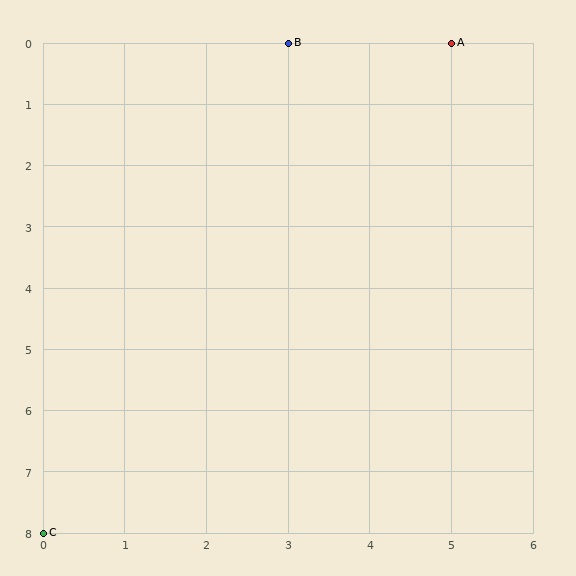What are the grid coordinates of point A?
Point A is at grid coordinates (5, 0).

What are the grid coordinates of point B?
Point B is at grid coordinates (3, 0).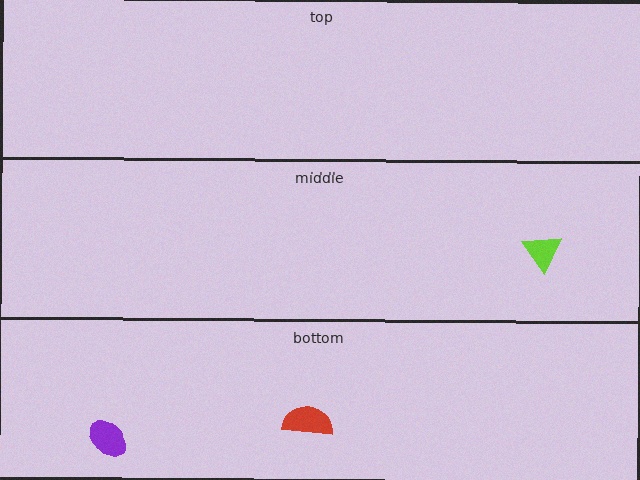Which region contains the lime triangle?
The middle region.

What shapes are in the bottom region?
The purple ellipse, the red semicircle.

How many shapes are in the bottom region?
2.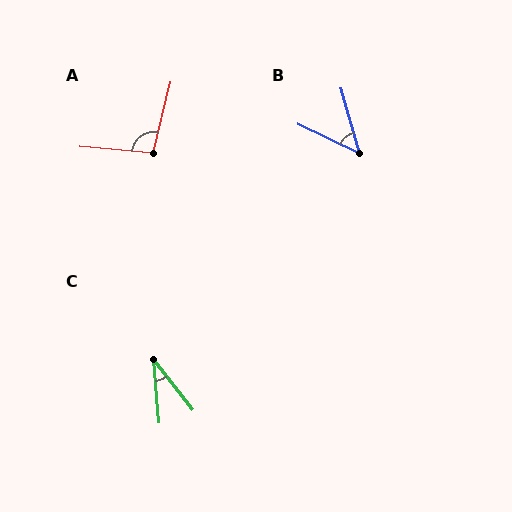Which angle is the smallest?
C, at approximately 33 degrees.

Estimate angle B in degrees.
Approximately 49 degrees.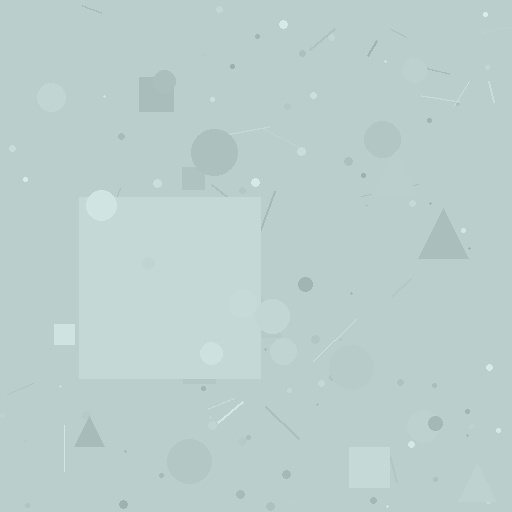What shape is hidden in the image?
A square is hidden in the image.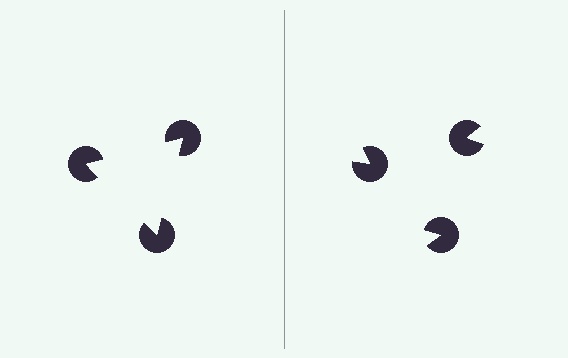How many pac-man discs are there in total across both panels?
6 — 3 on each side.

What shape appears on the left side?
An illusory triangle.